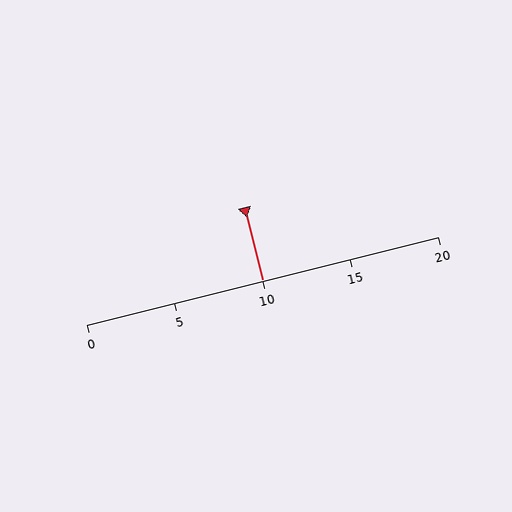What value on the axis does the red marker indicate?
The marker indicates approximately 10.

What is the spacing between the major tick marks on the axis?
The major ticks are spaced 5 apart.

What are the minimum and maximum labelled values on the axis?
The axis runs from 0 to 20.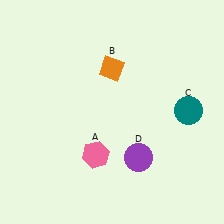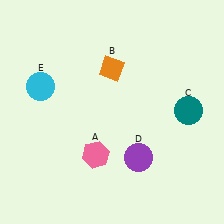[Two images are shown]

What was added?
A cyan circle (E) was added in Image 2.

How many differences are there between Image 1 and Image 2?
There is 1 difference between the two images.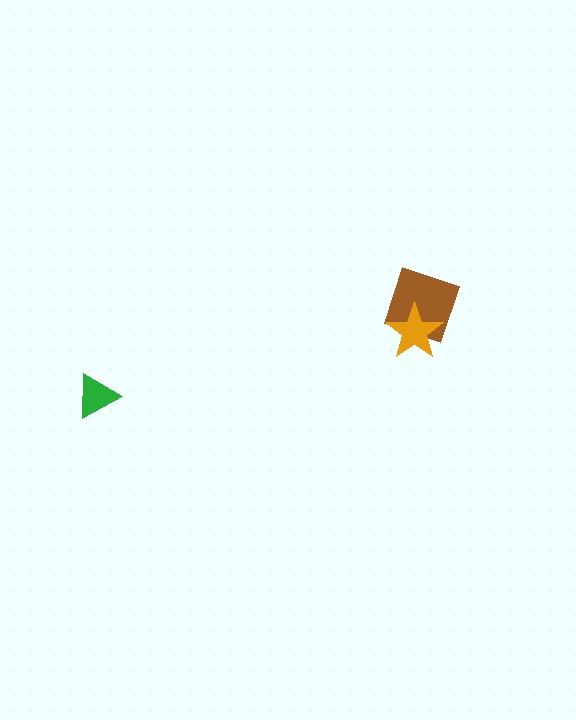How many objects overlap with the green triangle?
0 objects overlap with the green triangle.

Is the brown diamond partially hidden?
Yes, it is partially covered by another shape.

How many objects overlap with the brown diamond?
1 object overlaps with the brown diamond.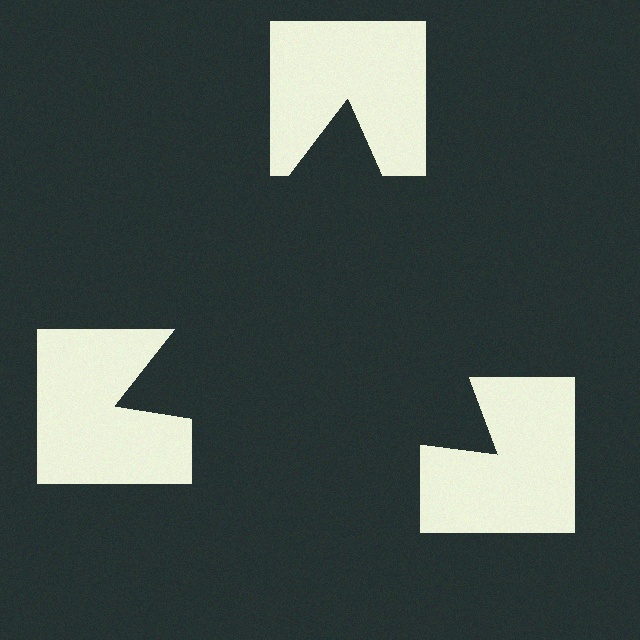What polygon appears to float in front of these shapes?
An illusory triangle — its edges are inferred from the aligned wedge cuts in the notched squares, not physically drawn.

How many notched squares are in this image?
There are 3 — one at each vertex of the illusory triangle.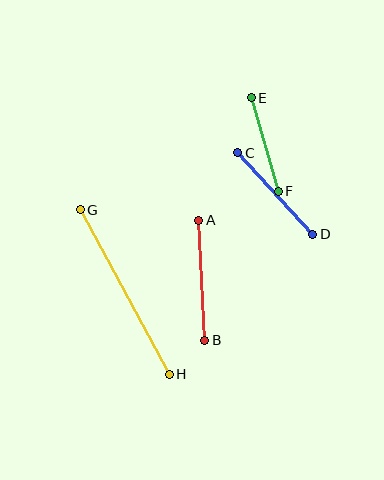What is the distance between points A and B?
The distance is approximately 120 pixels.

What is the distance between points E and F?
The distance is approximately 97 pixels.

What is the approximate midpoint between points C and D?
The midpoint is at approximately (275, 194) pixels.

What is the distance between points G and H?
The distance is approximately 187 pixels.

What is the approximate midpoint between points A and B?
The midpoint is at approximately (202, 280) pixels.